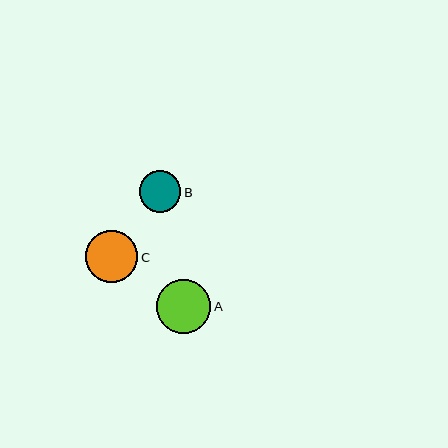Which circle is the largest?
Circle A is the largest with a size of approximately 54 pixels.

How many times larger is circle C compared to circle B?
Circle C is approximately 1.3 times the size of circle B.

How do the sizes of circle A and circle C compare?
Circle A and circle C are approximately the same size.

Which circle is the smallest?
Circle B is the smallest with a size of approximately 41 pixels.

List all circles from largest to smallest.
From largest to smallest: A, C, B.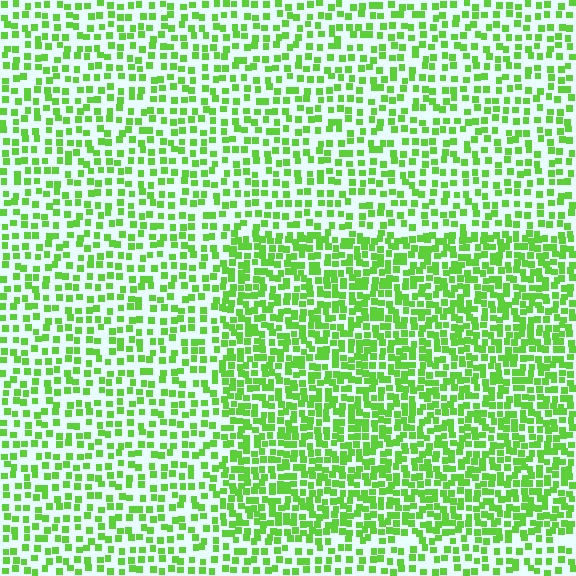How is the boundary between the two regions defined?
The boundary is defined by a change in element density (approximately 1.8x ratio). All elements are the same color, size, and shape.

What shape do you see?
I see a rectangle.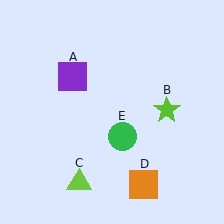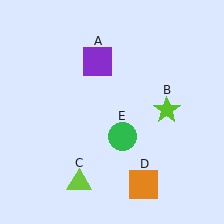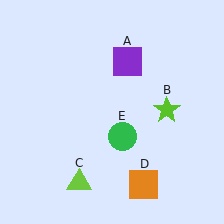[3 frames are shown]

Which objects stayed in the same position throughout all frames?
Lime star (object B) and lime triangle (object C) and orange square (object D) and green circle (object E) remained stationary.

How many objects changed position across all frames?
1 object changed position: purple square (object A).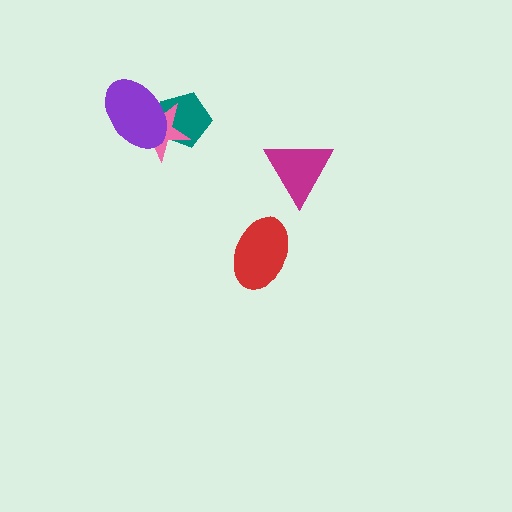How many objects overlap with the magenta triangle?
0 objects overlap with the magenta triangle.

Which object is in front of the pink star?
The purple ellipse is in front of the pink star.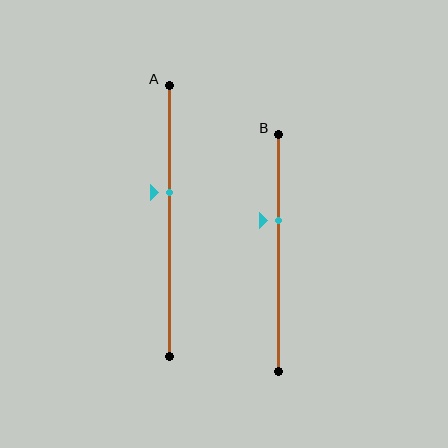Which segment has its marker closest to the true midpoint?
Segment A has its marker closest to the true midpoint.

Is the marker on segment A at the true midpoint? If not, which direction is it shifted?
No, the marker on segment A is shifted upward by about 11% of the segment length.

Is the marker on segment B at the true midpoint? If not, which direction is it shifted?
No, the marker on segment B is shifted upward by about 14% of the segment length.